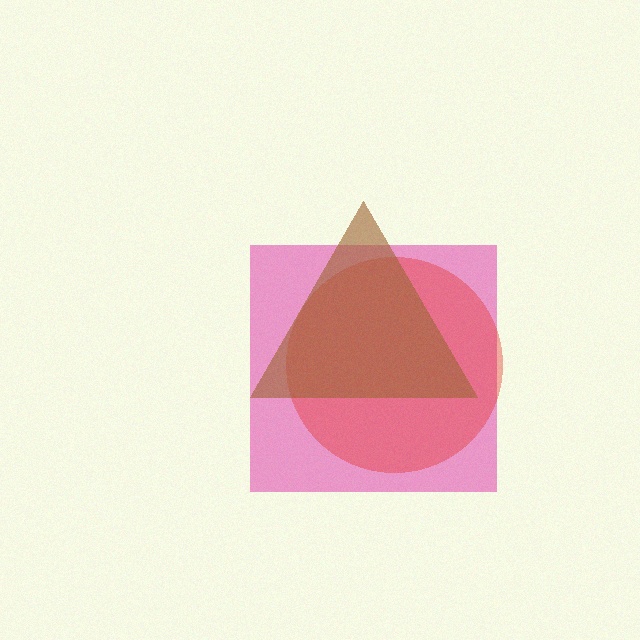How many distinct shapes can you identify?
There are 3 distinct shapes: a pink square, a red circle, a brown triangle.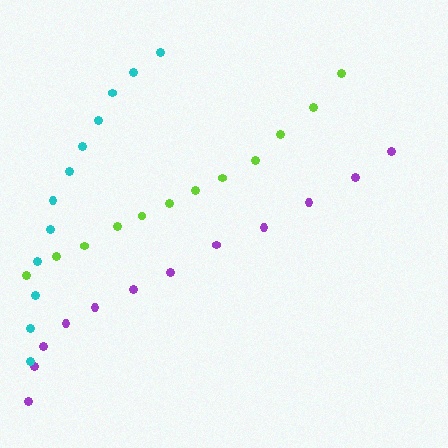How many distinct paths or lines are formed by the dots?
There are 3 distinct paths.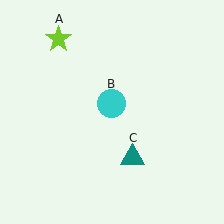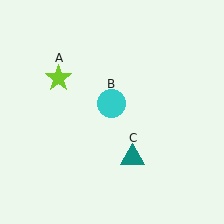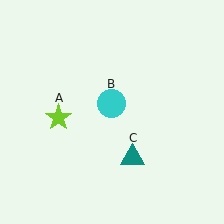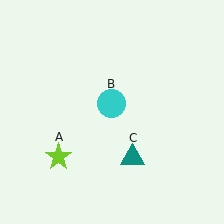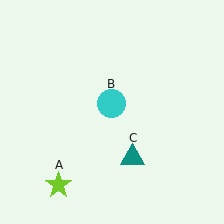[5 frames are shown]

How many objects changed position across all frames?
1 object changed position: lime star (object A).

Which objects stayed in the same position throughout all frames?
Cyan circle (object B) and teal triangle (object C) remained stationary.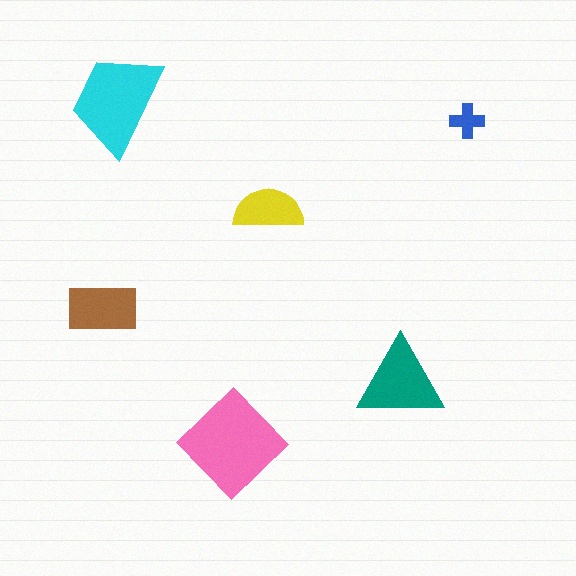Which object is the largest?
The pink diamond.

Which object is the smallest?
The blue cross.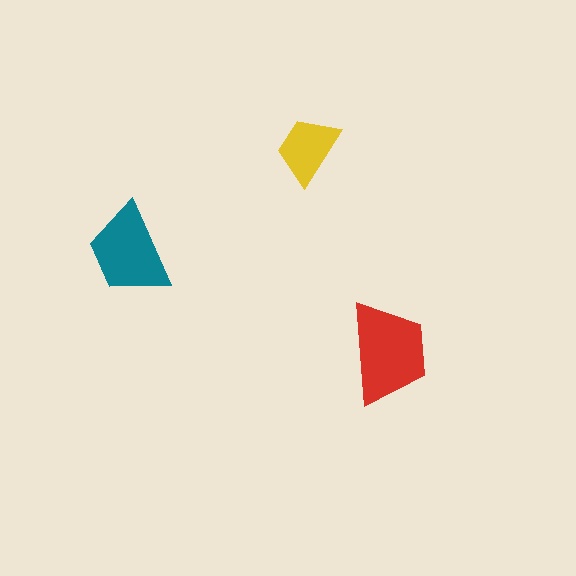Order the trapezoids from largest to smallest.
the red one, the teal one, the yellow one.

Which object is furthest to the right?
The red trapezoid is rightmost.